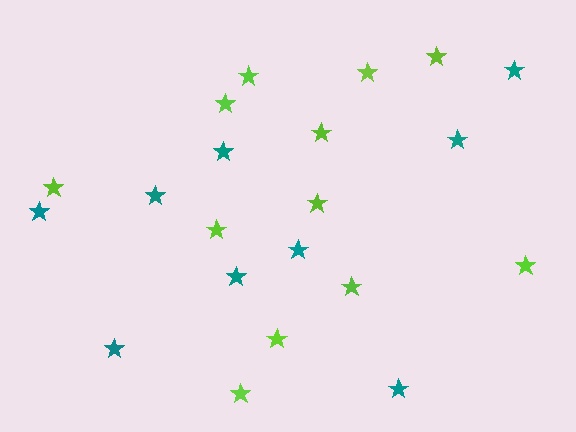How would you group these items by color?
There are 2 groups: one group of teal stars (9) and one group of lime stars (12).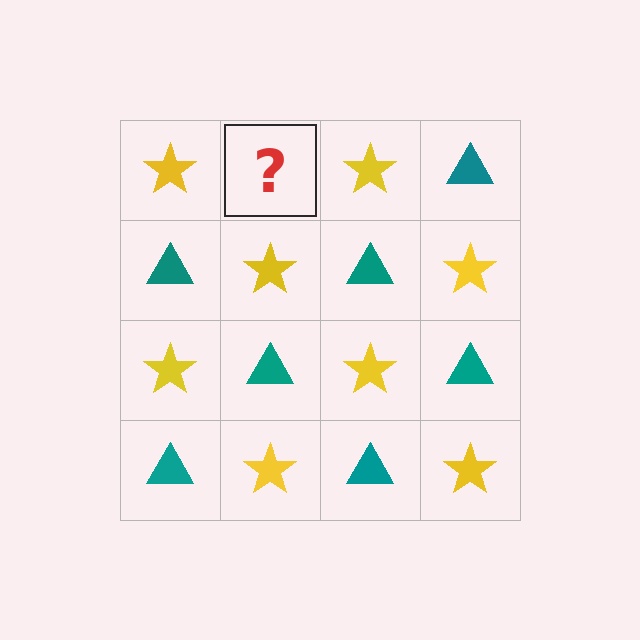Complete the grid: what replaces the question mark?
The question mark should be replaced with a teal triangle.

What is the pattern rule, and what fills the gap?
The rule is that it alternates yellow star and teal triangle in a checkerboard pattern. The gap should be filled with a teal triangle.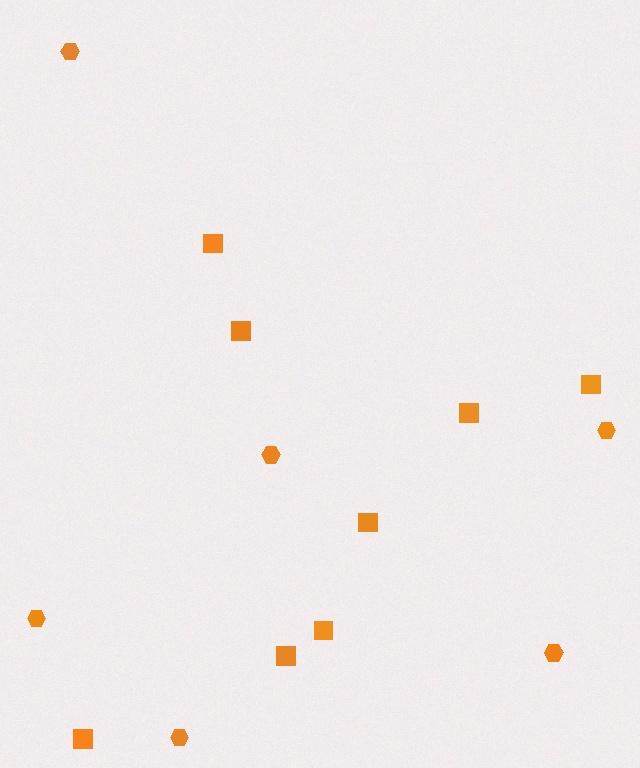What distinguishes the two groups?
There are 2 groups: one group of squares (8) and one group of hexagons (6).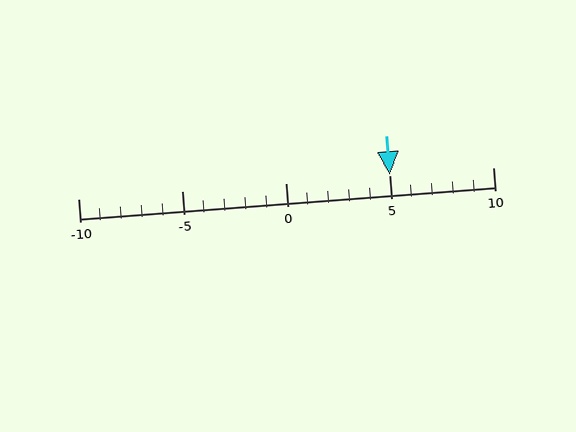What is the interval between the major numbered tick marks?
The major tick marks are spaced 5 units apart.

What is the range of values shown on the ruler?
The ruler shows values from -10 to 10.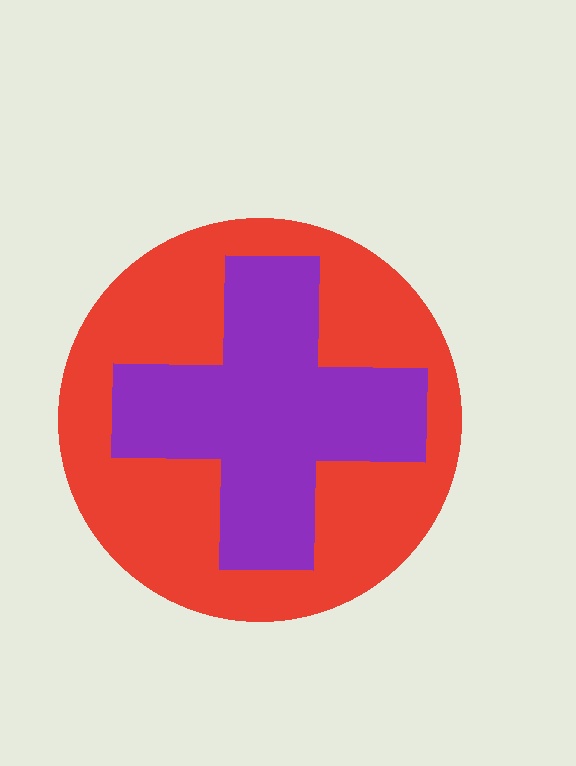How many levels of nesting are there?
2.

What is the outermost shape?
The red circle.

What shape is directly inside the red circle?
The purple cross.